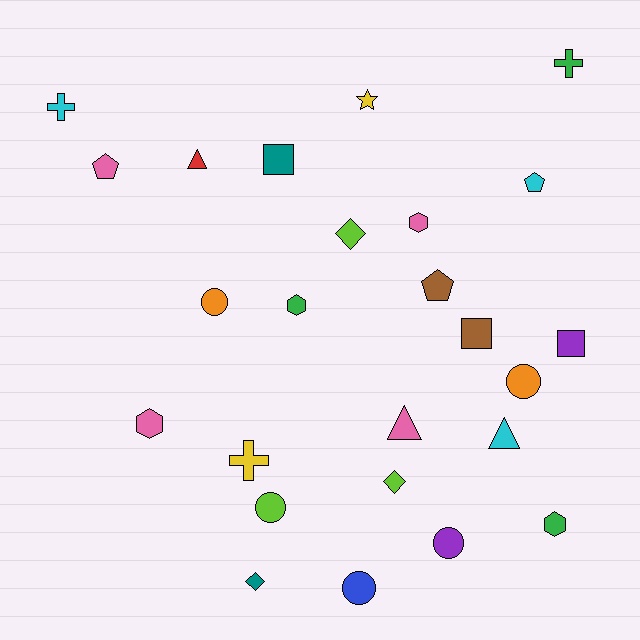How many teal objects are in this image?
There are 2 teal objects.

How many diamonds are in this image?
There are 3 diamonds.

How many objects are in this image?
There are 25 objects.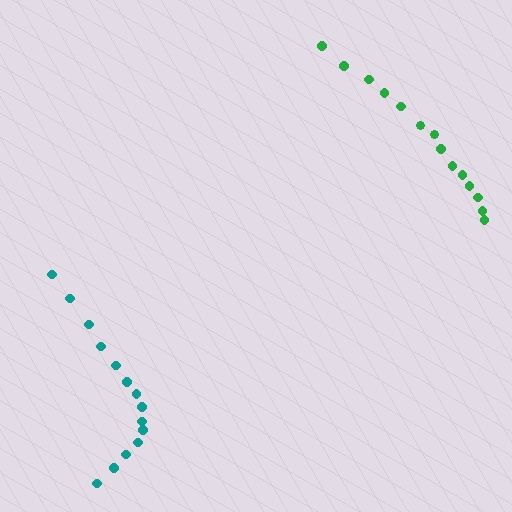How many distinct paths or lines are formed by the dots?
There are 2 distinct paths.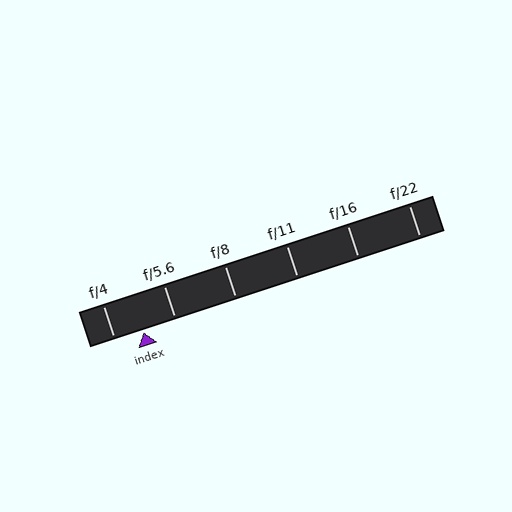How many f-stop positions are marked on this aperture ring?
There are 6 f-stop positions marked.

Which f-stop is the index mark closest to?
The index mark is closest to f/4.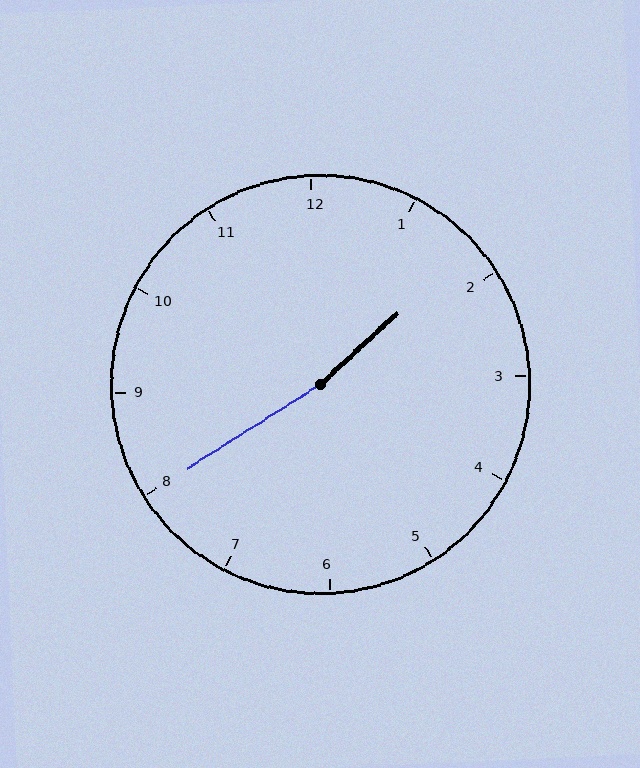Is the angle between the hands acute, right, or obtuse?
It is obtuse.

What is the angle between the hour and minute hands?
Approximately 170 degrees.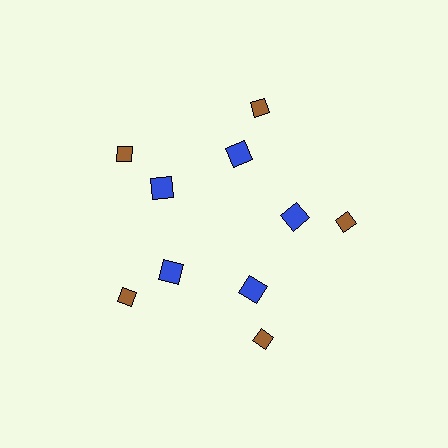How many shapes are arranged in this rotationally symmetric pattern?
There are 10 shapes, arranged in 5 groups of 2.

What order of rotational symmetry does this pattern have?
This pattern has 5-fold rotational symmetry.